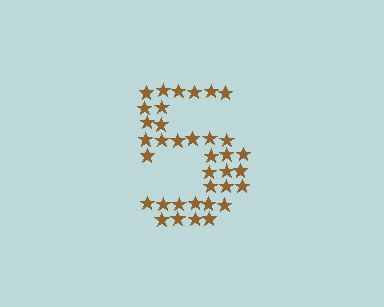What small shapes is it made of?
It is made of small stars.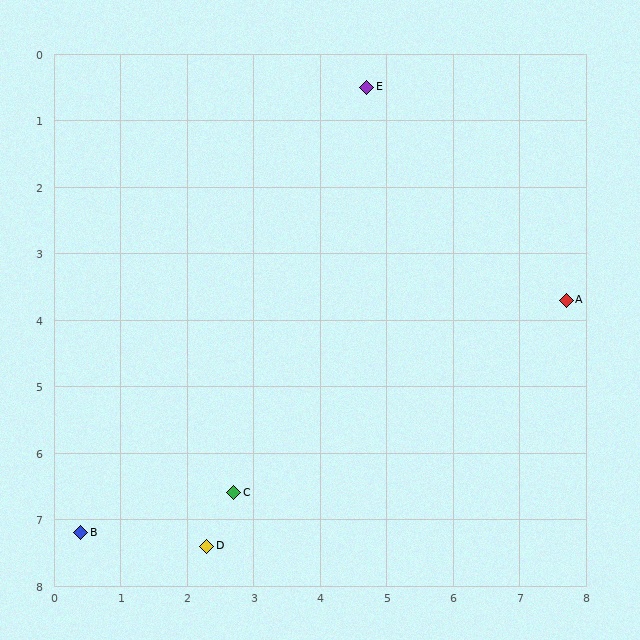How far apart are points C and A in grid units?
Points C and A are about 5.8 grid units apart.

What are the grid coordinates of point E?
Point E is at approximately (4.7, 0.5).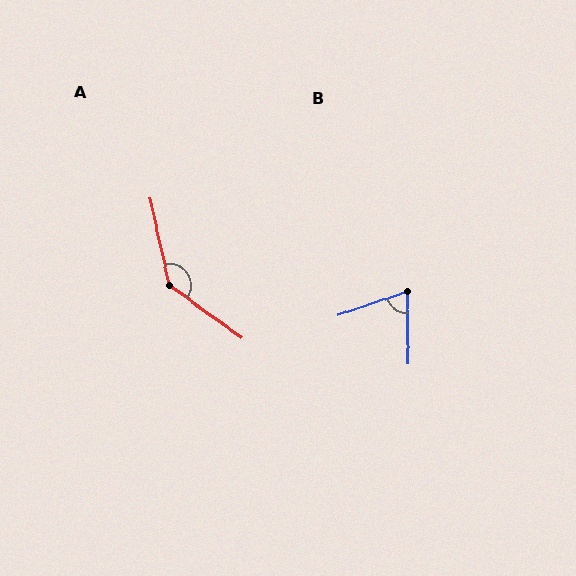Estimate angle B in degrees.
Approximately 72 degrees.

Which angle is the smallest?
B, at approximately 72 degrees.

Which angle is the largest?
A, at approximately 138 degrees.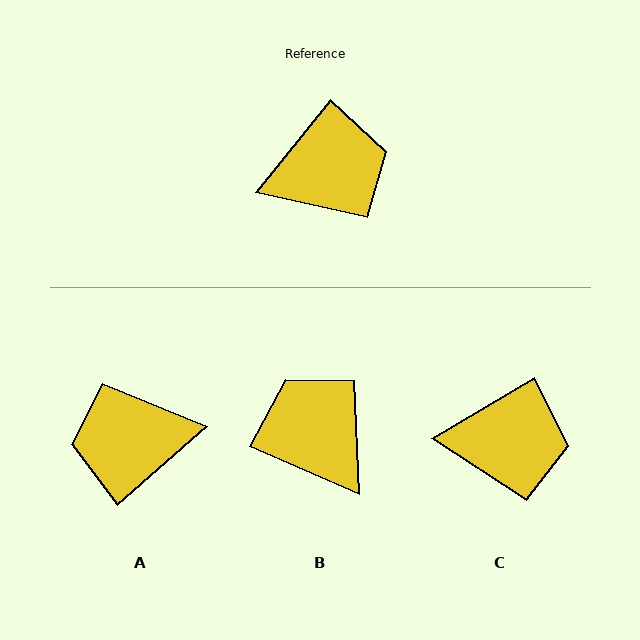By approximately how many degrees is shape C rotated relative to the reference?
Approximately 21 degrees clockwise.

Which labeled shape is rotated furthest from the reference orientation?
A, about 170 degrees away.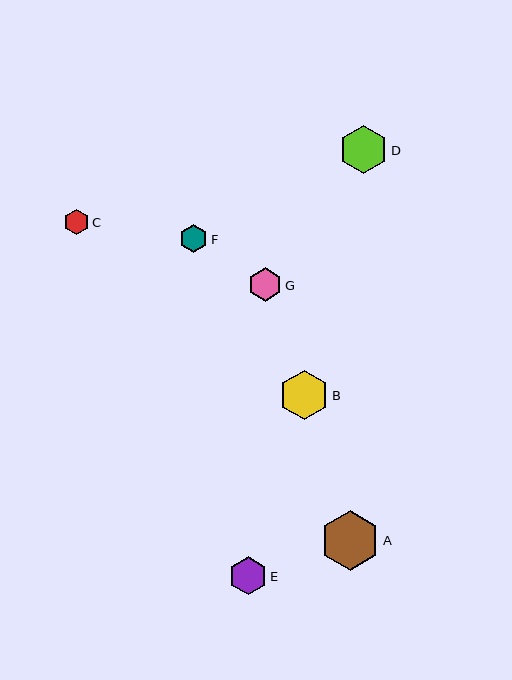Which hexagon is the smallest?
Hexagon C is the smallest with a size of approximately 25 pixels.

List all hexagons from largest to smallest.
From largest to smallest: A, B, D, E, G, F, C.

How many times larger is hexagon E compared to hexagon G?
Hexagon E is approximately 1.1 times the size of hexagon G.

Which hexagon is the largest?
Hexagon A is the largest with a size of approximately 59 pixels.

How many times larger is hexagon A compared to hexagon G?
Hexagon A is approximately 1.8 times the size of hexagon G.